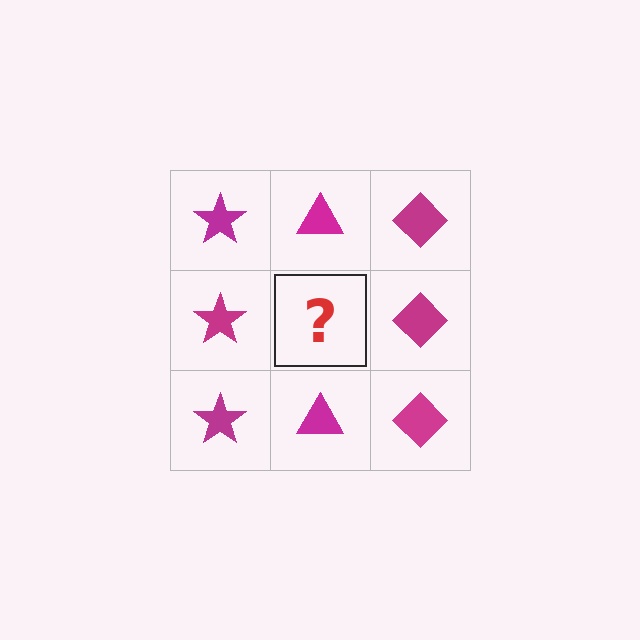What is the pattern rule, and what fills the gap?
The rule is that each column has a consistent shape. The gap should be filled with a magenta triangle.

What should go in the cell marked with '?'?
The missing cell should contain a magenta triangle.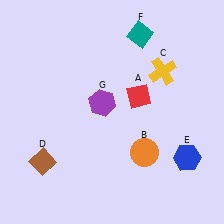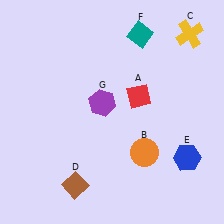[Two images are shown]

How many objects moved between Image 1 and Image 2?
2 objects moved between the two images.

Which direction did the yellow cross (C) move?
The yellow cross (C) moved up.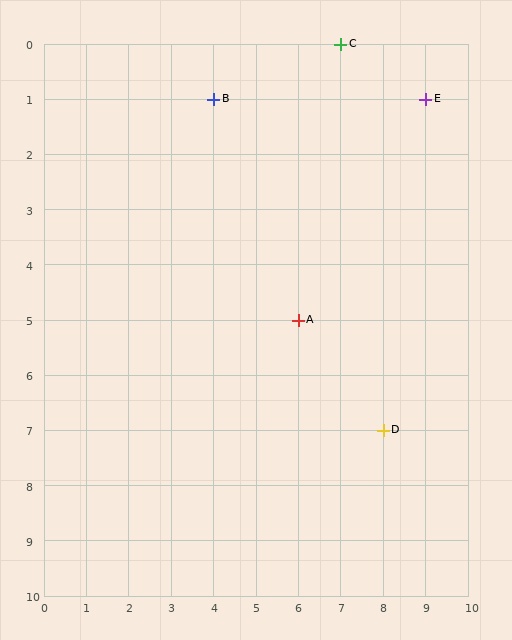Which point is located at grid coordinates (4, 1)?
Point B is at (4, 1).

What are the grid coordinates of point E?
Point E is at grid coordinates (9, 1).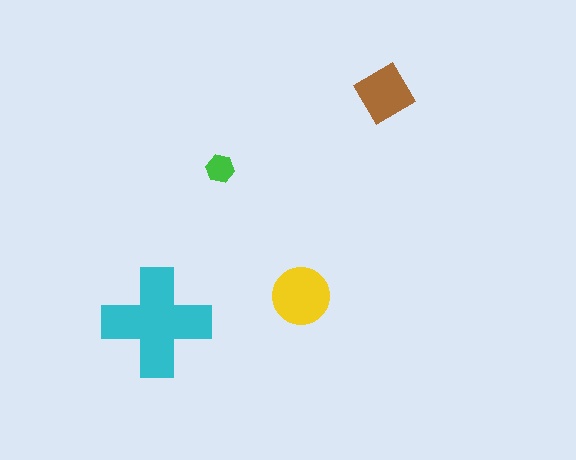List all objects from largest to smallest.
The cyan cross, the yellow circle, the brown diamond, the green hexagon.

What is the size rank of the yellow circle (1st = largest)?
2nd.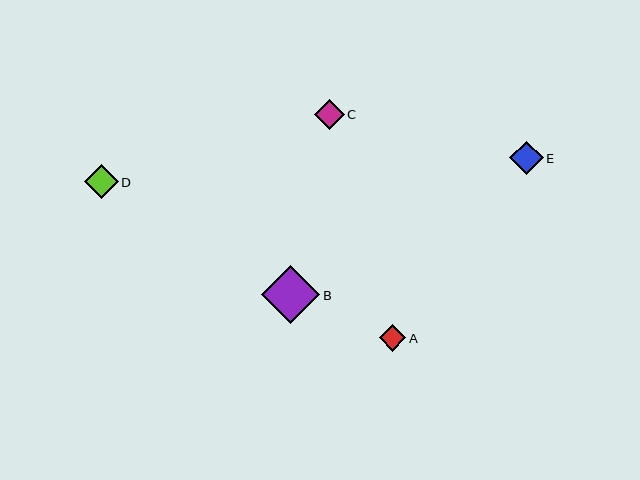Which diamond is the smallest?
Diamond A is the smallest with a size of approximately 26 pixels.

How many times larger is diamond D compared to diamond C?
Diamond D is approximately 1.1 times the size of diamond C.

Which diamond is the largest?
Diamond B is the largest with a size of approximately 58 pixels.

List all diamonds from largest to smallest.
From largest to smallest: B, E, D, C, A.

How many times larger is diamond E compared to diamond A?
Diamond E is approximately 1.3 times the size of diamond A.